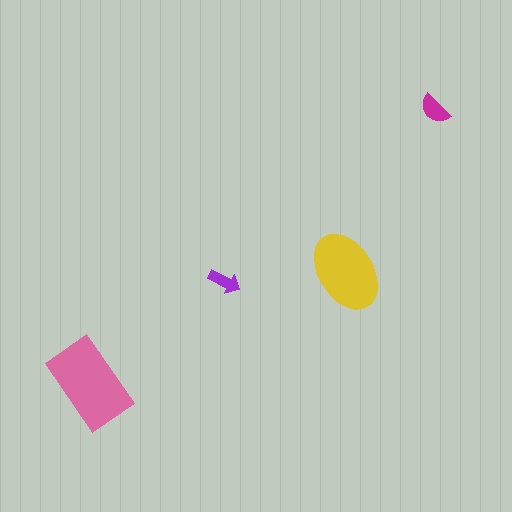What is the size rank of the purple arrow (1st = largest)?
4th.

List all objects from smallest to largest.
The purple arrow, the magenta semicircle, the yellow ellipse, the pink rectangle.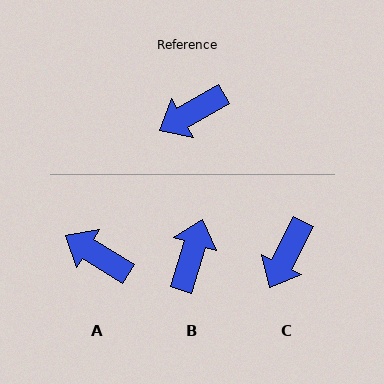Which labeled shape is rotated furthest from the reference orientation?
B, about 136 degrees away.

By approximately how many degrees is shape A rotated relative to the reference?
Approximately 61 degrees clockwise.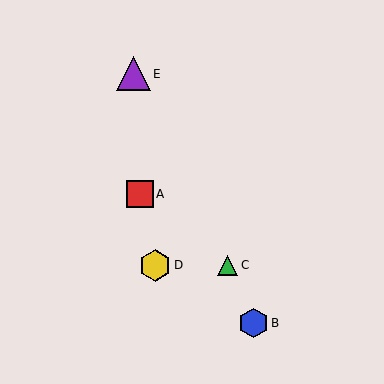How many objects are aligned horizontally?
2 objects (C, D) are aligned horizontally.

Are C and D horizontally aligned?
Yes, both are at y≈265.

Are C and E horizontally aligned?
No, C is at y≈265 and E is at y≈74.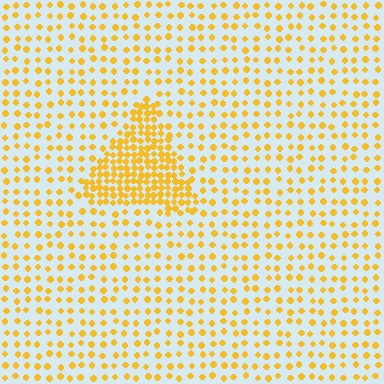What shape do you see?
I see a triangle.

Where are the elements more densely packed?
The elements are more densely packed inside the triangle boundary.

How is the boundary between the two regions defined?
The boundary is defined by a change in element density (approximately 2.5x ratio). All elements are the same color, size, and shape.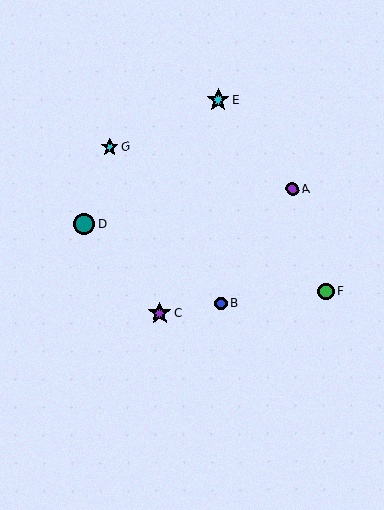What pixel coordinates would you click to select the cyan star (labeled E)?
Click at (218, 100) to select the cyan star E.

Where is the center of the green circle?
The center of the green circle is at (326, 291).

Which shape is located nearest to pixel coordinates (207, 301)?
The blue circle (labeled B) at (221, 303) is nearest to that location.